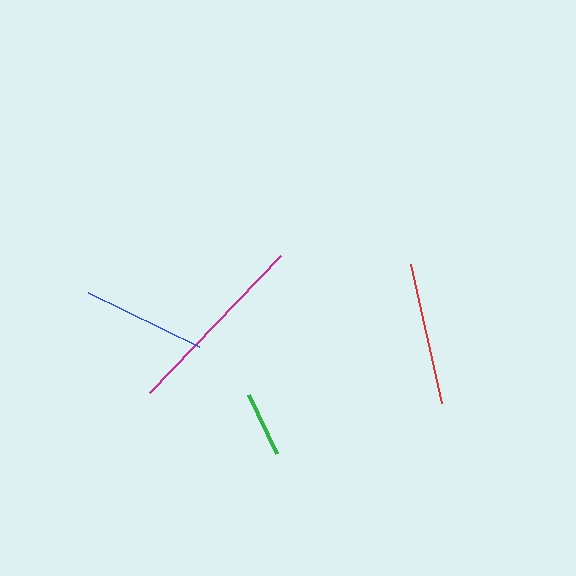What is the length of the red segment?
The red segment is approximately 142 pixels long.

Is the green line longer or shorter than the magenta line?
The magenta line is longer than the green line.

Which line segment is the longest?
The magenta line is the longest at approximately 189 pixels.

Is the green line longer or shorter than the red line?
The red line is longer than the green line.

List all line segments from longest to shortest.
From longest to shortest: magenta, red, blue, green.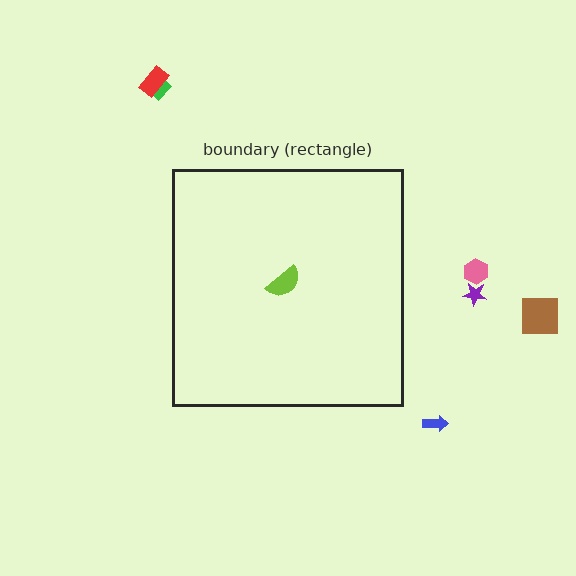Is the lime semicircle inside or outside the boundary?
Inside.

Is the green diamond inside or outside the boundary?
Outside.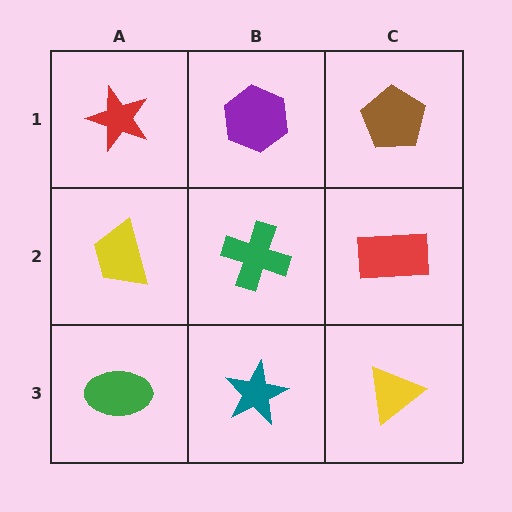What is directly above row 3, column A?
A yellow trapezoid.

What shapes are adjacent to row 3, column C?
A red rectangle (row 2, column C), a teal star (row 3, column B).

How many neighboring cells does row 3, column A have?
2.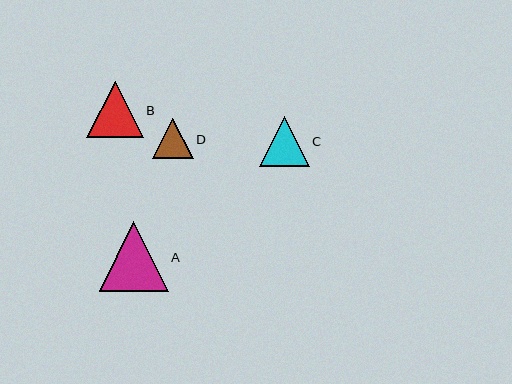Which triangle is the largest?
Triangle A is the largest with a size of approximately 69 pixels.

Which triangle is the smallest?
Triangle D is the smallest with a size of approximately 40 pixels.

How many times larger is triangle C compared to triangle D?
Triangle C is approximately 1.2 times the size of triangle D.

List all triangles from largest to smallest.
From largest to smallest: A, B, C, D.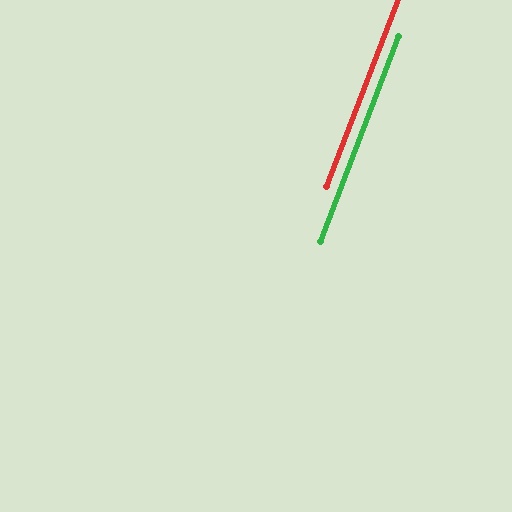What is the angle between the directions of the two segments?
Approximately 0 degrees.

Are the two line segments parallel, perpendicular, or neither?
Parallel — their directions differ by only 0.1°.